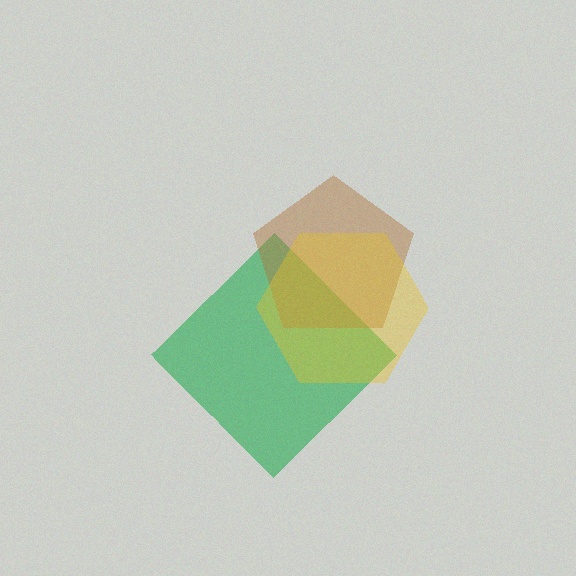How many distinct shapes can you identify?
There are 3 distinct shapes: a green diamond, a brown pentagon, a yellow hexagon.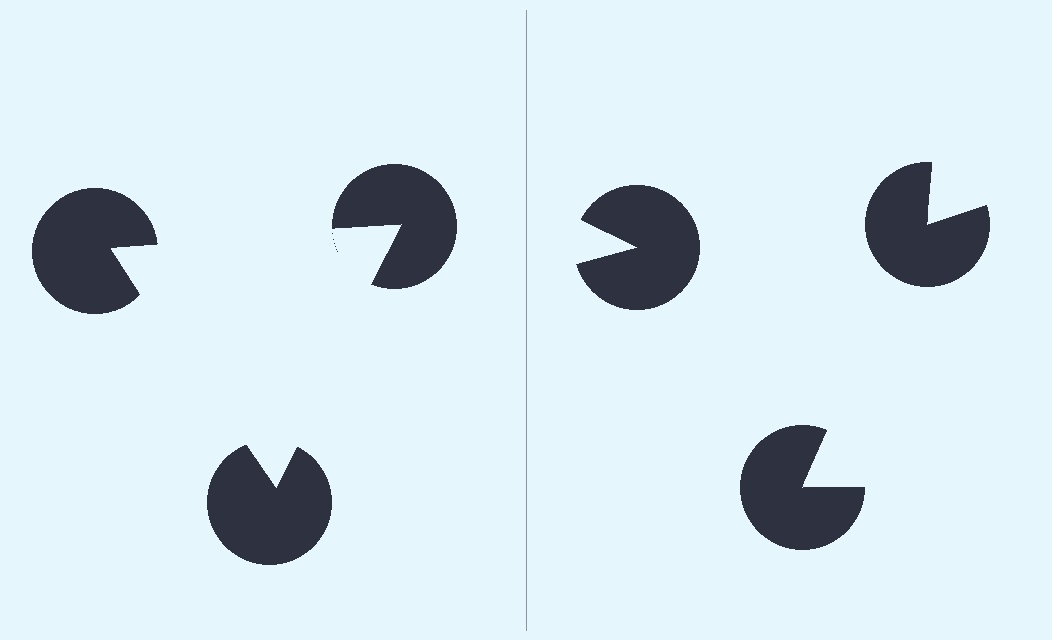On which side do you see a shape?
An illusory triangle appears on the left side. On the right side the wedge cuts are rotated, so no coherent shape forms.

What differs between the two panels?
The pac-man discs are positioned identically on both sides; only the wedge orientations differ. On the left they align to a triangle; on the right they are misaligned.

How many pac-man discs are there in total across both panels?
6 — 3 on each side.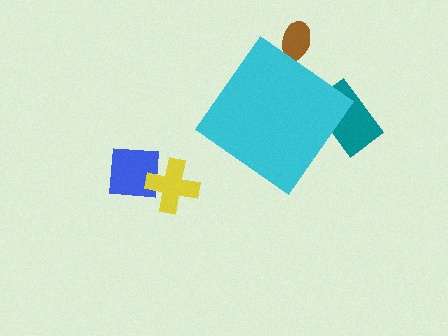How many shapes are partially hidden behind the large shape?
2 shapes are partially hidden.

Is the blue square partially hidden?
No, the blue square is fully visible.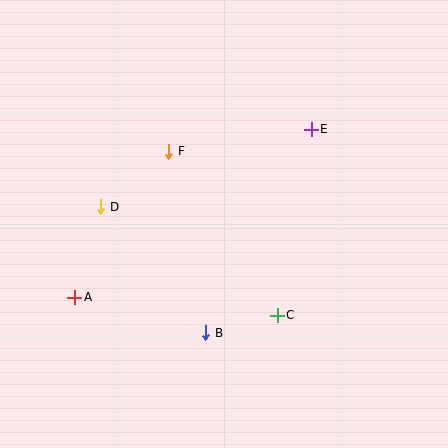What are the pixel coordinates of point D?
Point D is at (101, 207).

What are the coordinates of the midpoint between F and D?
The midpoint between F and D is at (135, 179).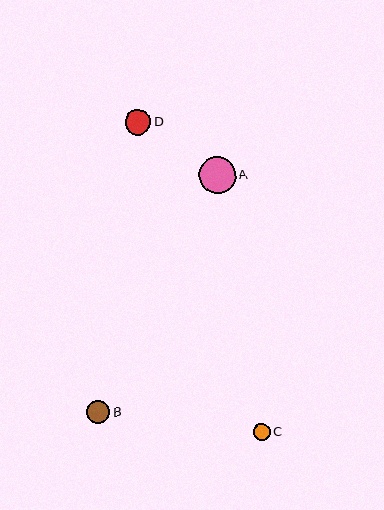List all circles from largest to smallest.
From largest to smallest: A, D, B, C.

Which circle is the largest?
Circle A is the largest with a size of approximately 37 pixels.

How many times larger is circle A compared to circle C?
Circle A is approximately 2.2 times the size of circle C.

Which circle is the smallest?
Circle C is the smallest with a size of approximately 17 pixels.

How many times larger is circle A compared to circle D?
Circle A is approximately 1.5 times the size of circle D.